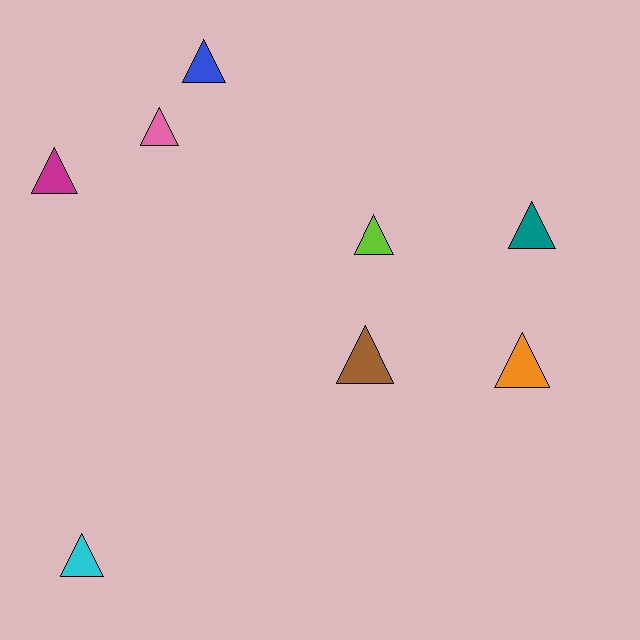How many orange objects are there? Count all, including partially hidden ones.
There is 1 orange object.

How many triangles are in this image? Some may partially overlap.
There are 8 triangles.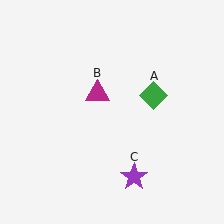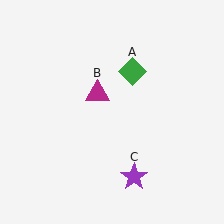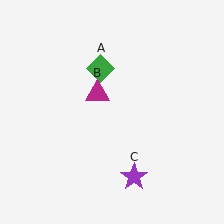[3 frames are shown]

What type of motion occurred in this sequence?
The green diamond (object A) rotated counterclockwise around the center of the scene.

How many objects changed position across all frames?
1 object changed position: green diamond (object A).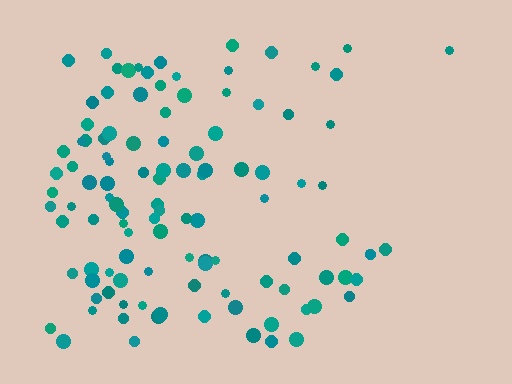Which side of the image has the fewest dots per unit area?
The right.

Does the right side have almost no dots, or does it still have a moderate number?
Still a moderate number, just noticeably fewer than the left.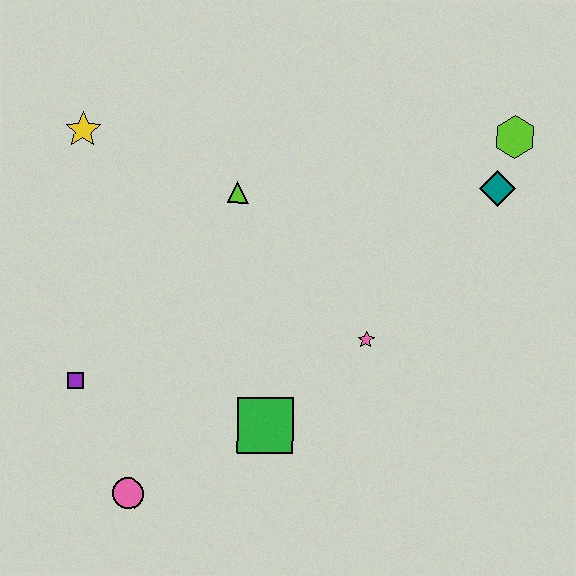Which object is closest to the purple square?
The pink circle is closest to the purple square.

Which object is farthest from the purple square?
The lime hexagon is farthest from the purple square.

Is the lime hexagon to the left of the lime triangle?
No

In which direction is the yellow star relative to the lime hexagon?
The yellow star is to the left of the lime hexagon.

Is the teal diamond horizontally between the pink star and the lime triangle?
No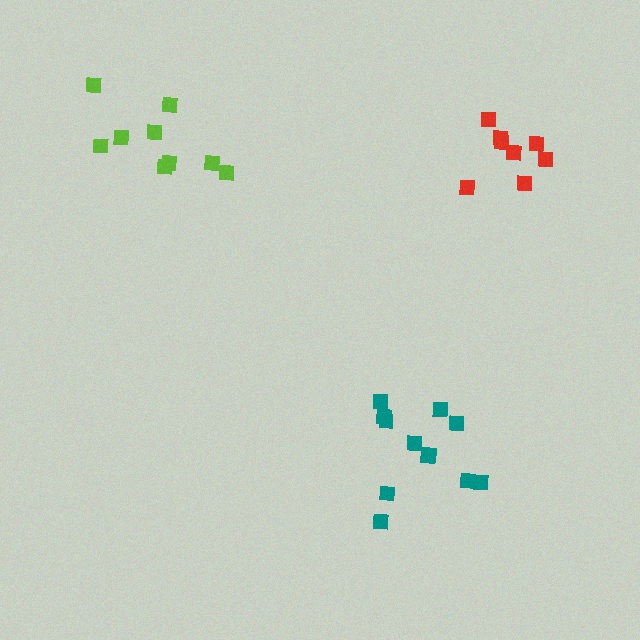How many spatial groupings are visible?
There are 3 spatial groupings.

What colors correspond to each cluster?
The clusters are colored: lime, red, teal.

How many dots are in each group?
Group 1: 9 dots, Group 2: 8 dots, Group 3: 12 dots (29 total).